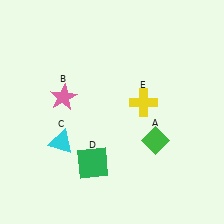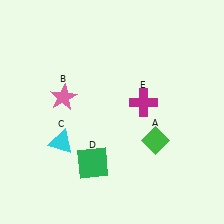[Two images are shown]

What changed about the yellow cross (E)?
In Image 1, E is yellow. In Image 2, it changed to magenta.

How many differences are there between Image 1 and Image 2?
There is 1 difference between the two images.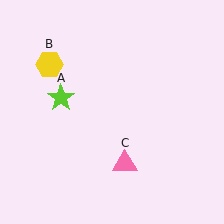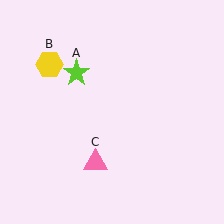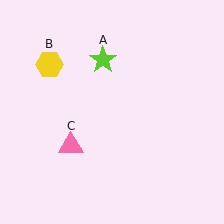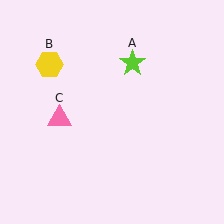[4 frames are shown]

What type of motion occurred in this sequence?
The lime star (object A), pink triangle (object C) rotated clockwise around the center of the scene.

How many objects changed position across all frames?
2 objects changed position: lime star (object A), pink triangle (object C).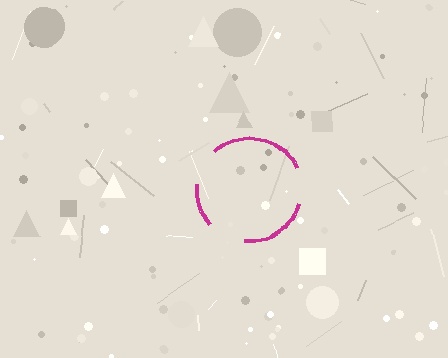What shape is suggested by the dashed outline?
The dashed outline suggests a circle.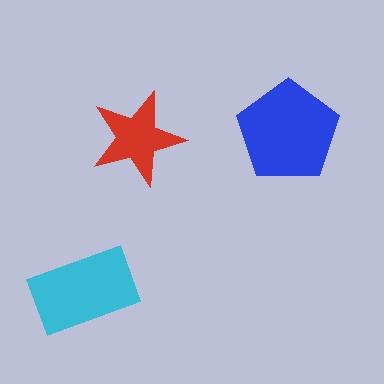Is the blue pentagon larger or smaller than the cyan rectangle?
Larger.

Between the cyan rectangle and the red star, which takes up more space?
The cyan rectangle.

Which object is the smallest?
The red star.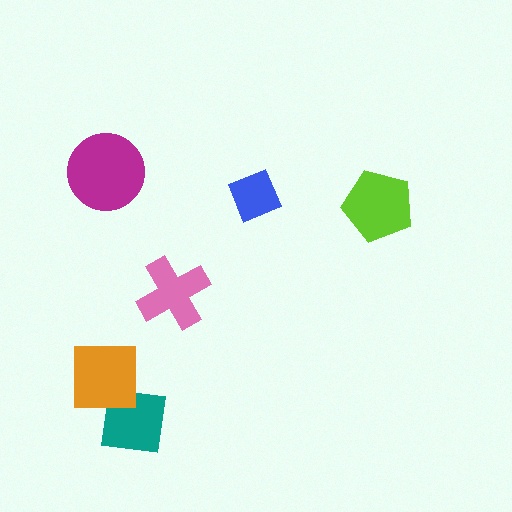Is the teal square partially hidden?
Yes, it is partially covered by another shape.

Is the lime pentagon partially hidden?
No, no other shape covers it.